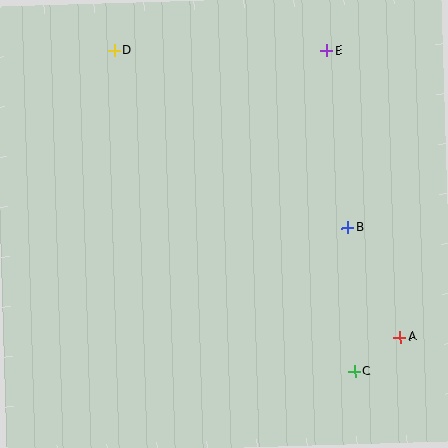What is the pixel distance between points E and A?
The distance between E and A is 296 pixels.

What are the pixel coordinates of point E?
Point E is at (327, 51).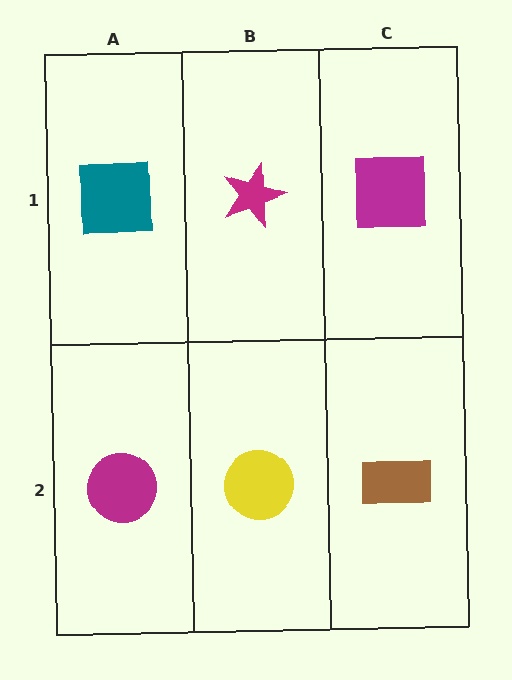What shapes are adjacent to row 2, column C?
A magenta square (row 1, column C), a yellow circle (row 2, column B).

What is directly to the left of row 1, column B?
A teal square.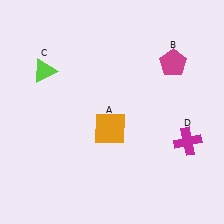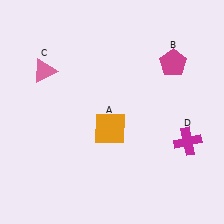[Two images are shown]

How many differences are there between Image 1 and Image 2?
There is 1 difference between the two images.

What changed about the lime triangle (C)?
In Image 1, C is lime. In Image 2, it changed to pink.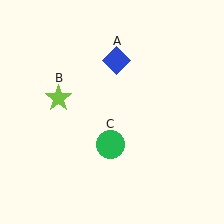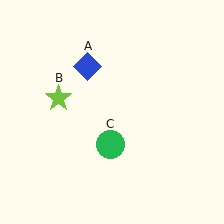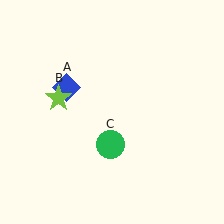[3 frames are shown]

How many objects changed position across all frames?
1 object changed position: blue diamond (object A).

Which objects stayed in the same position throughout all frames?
Lime star (object B) and green circle (object C) remained stationary.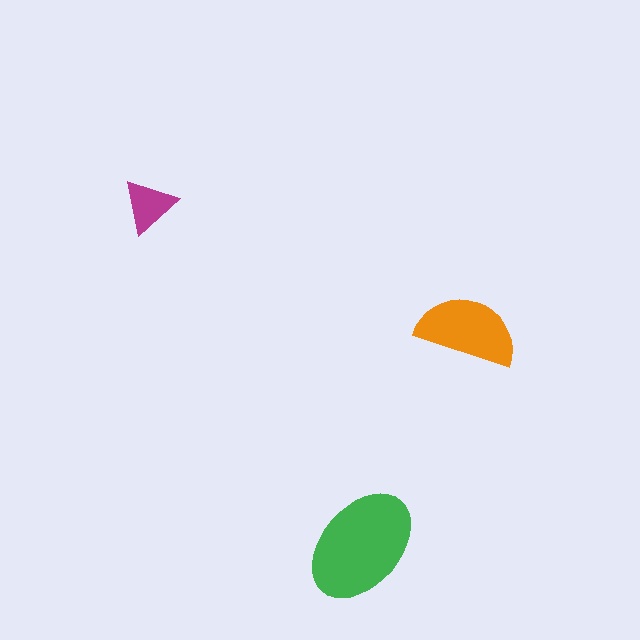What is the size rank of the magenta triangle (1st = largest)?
3rd.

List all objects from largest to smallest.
The green ellipse, the orange semicircle, the magenta triangle.